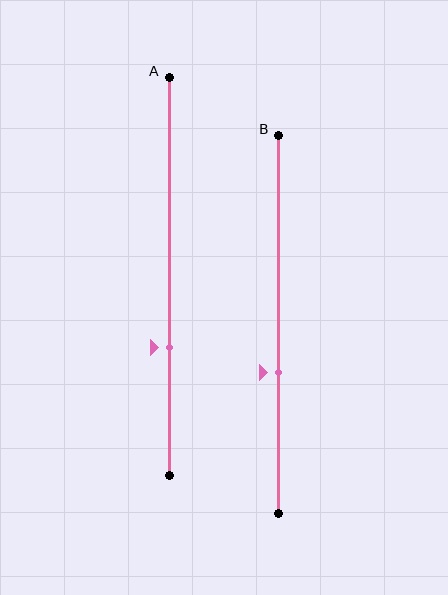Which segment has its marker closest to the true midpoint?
Segment B has its marker closest to the true midpoint.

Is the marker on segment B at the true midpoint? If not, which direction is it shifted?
No, the marker on segment B is shifted downward by about 13% of the segment length.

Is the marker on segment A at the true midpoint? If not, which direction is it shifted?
No, the marker on segment A is shifted downward by about 18% of the segment length.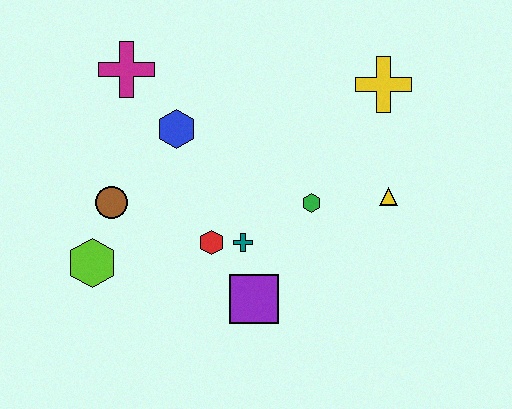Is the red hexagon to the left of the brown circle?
No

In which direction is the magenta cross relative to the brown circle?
The magenta cross is above the brown circle.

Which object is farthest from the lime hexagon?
The yellow cross is farthest from the lime hexagon.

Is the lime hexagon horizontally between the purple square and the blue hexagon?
No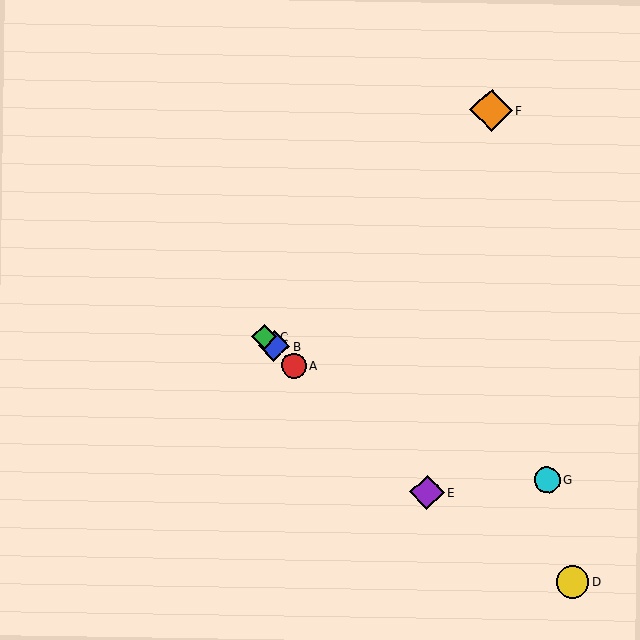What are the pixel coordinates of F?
Object F is at (491, 110).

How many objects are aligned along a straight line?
4 objects (A, B, C, E) are aligned along a straight line.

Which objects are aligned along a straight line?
Objects A, B, C, E are aligned along a straight line.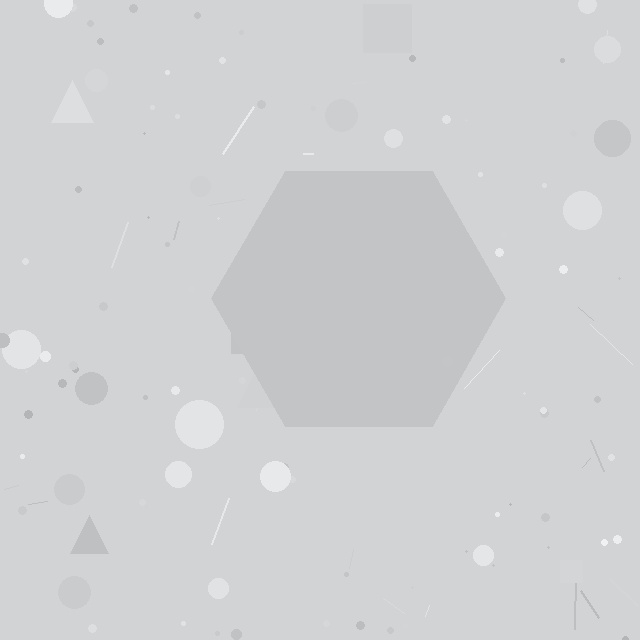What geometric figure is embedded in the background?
A hexagon is embedded in the background.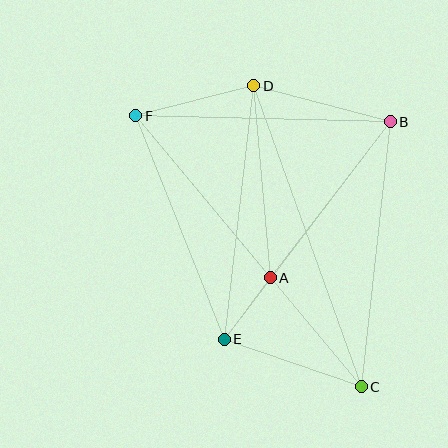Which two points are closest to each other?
Points A and E are closest to each other.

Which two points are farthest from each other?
Points C and F are farthest from each other.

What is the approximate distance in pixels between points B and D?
The distance between B and D is approximately 141 pixels.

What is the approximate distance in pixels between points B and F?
The distance between B and F is approximately 255 pixels.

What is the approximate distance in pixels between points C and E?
The distance between C and E is approximately 145 pixels.